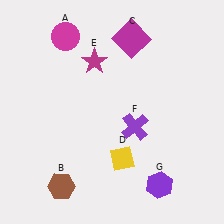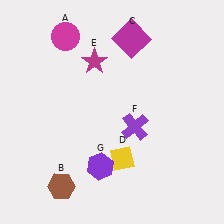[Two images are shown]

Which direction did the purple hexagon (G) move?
The purple hexagon (G) moved left.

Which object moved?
The purple hexagon (G) moved left.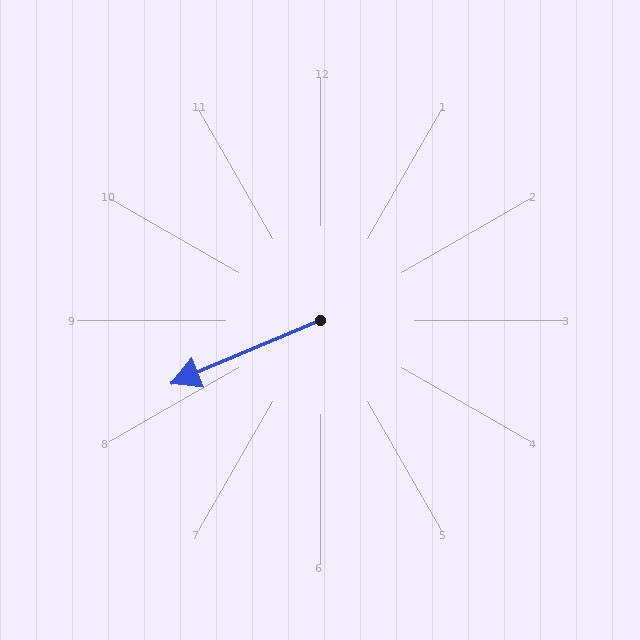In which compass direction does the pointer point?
Southwest.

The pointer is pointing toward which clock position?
Roughly 8 o'clock.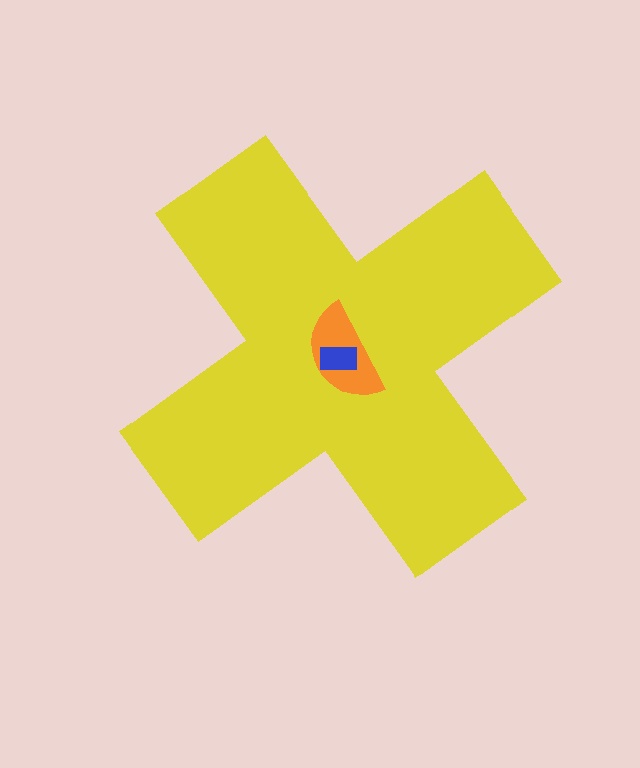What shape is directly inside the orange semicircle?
The blue rectangle.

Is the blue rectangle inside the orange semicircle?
Yes.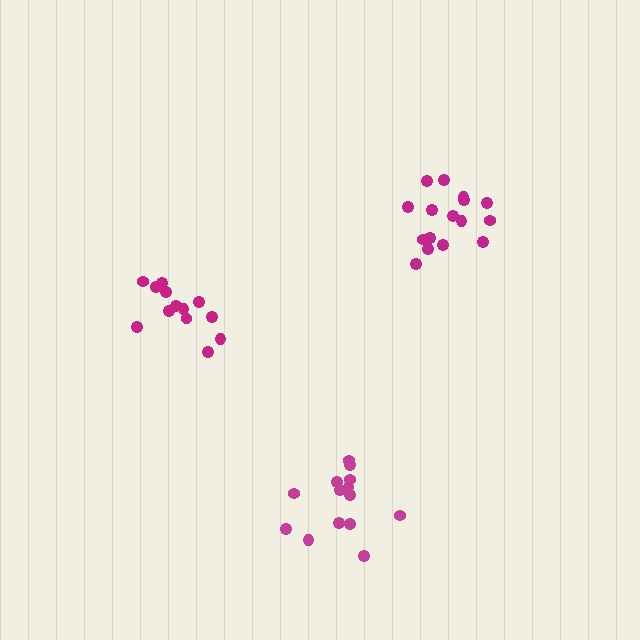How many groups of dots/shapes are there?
There are 3 groups.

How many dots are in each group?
Group 1: 16 dots, Group 2: 14 dots, Group 3: 13 dots (43 total).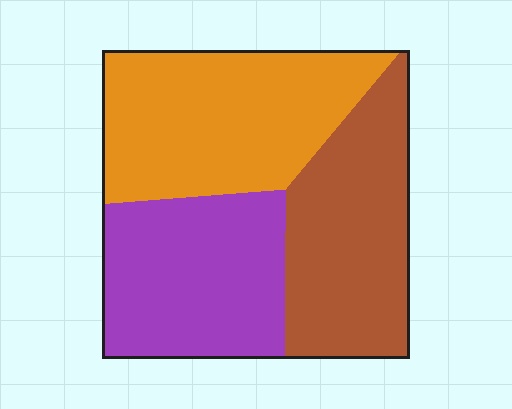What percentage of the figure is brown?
Brown covers around 30% of the figure.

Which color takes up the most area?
Orange, at roughly 35%.